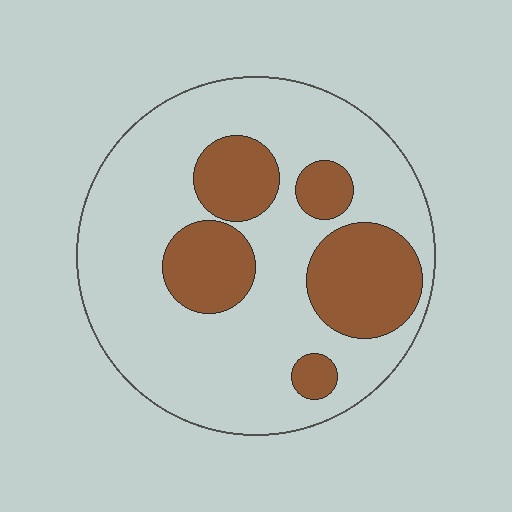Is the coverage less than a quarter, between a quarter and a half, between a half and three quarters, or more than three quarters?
Between a quarter and a half.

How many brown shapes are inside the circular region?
5.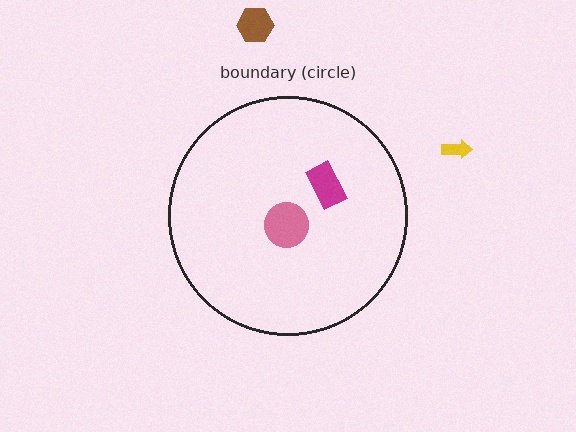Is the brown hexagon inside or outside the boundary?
Outside.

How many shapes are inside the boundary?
2 inside, 2 outside.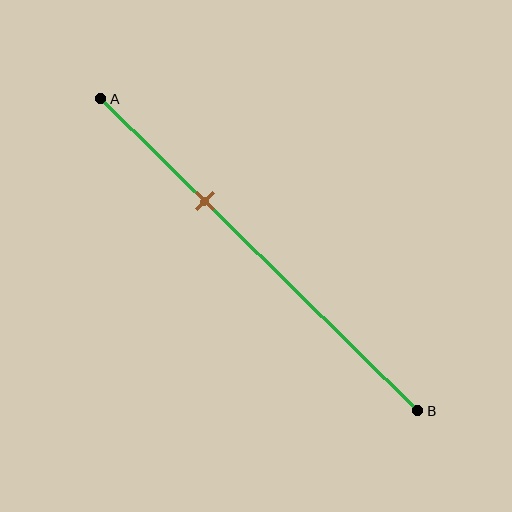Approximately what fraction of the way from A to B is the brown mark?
The brown mark is approximately 35% of the way from A to B.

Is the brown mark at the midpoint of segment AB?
No, the mark is at about 35% from A, not at the 50% midpoint.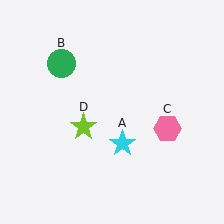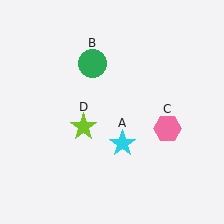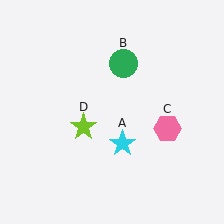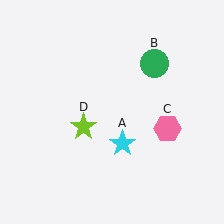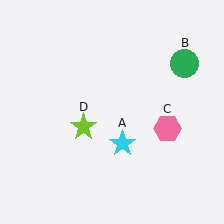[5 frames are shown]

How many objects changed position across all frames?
1 object changed position: green circle (object B).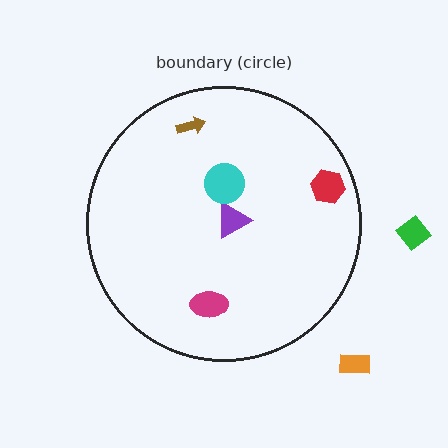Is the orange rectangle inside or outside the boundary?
Outside.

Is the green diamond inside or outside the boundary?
Outside.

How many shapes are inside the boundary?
5 inside, 2 outside.